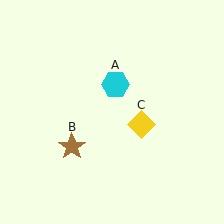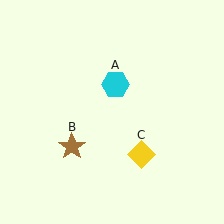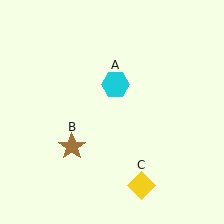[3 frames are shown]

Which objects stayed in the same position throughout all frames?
Cyan hexagon (object A) and brown star (object B) remained stationary.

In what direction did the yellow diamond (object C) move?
The yellow diamond (object C) moved down.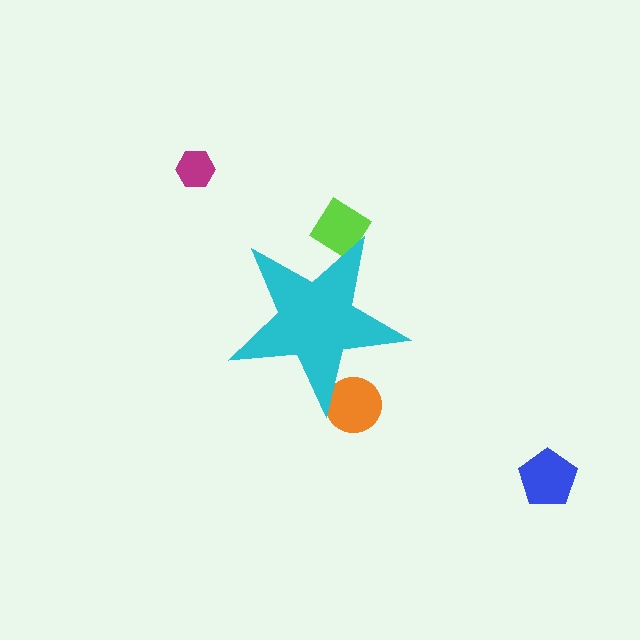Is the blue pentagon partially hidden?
No, the blue pentagon is fully visible.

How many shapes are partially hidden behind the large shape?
2 shapes are partially hidden.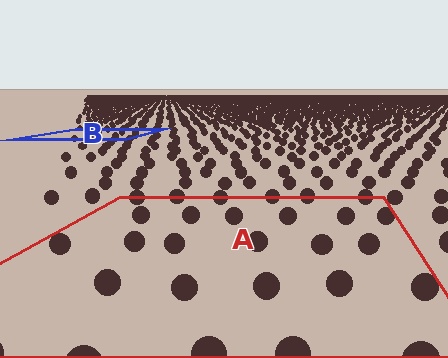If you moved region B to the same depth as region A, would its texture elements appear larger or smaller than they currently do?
They would appear larger. At a closer depth, the same texture elements are projected at a bigger on-screen size.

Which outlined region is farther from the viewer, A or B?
Region B is farther from the viewer — the texture elements inside it appear smaller and more densely packed.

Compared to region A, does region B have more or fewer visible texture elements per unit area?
Region B has more texture elements per unit area — they are packed more densely because it is farther away.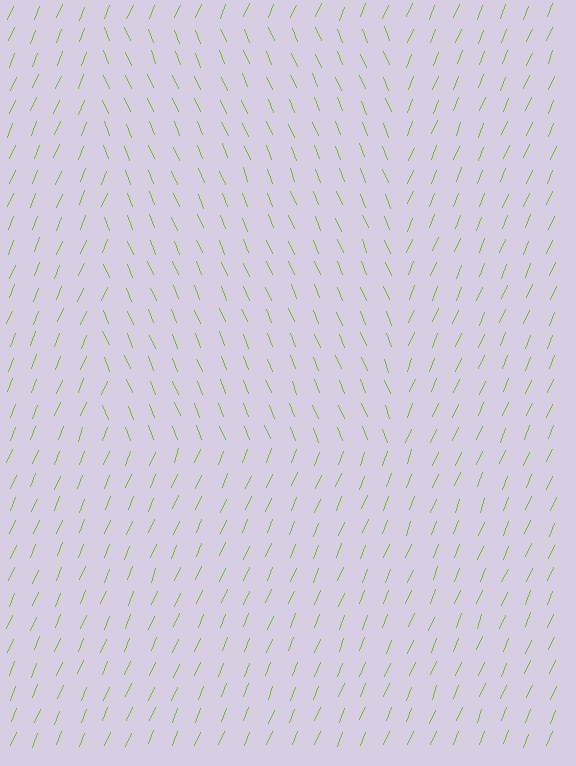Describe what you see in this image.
The image is filled with small lime line segments. A rectangle region in the image has lines oriented differently from the surrounding lines, creating a visible texture boundary.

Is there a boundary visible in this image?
Yes, there is a texture boundary formed by a change in line orientation.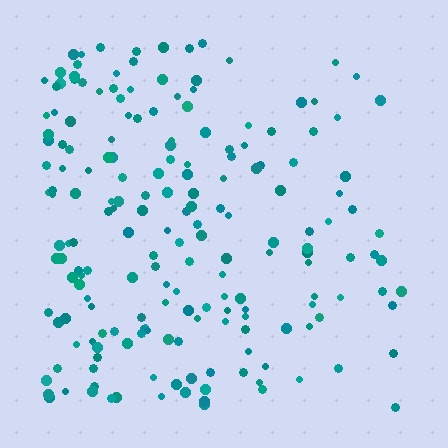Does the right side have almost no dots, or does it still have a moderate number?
Still a moderate number, just noticeably fewer than the left.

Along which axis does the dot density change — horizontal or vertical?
Horizontal.